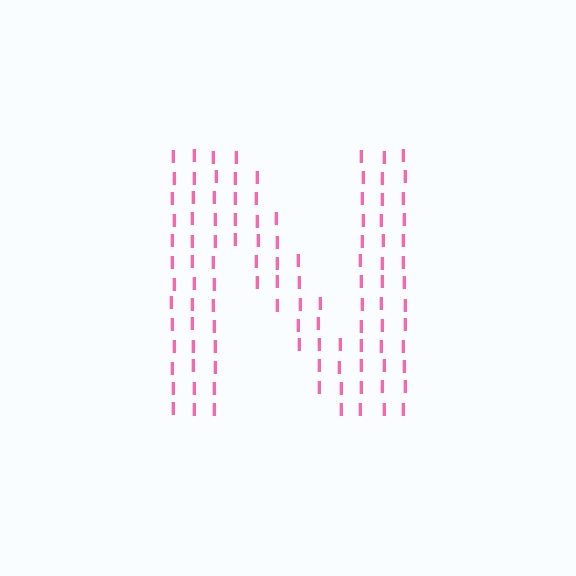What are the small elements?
The small elements are letter I's.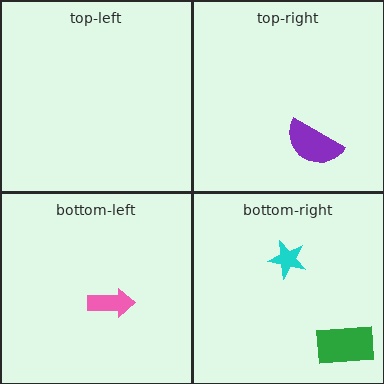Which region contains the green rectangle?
The bottom-right region.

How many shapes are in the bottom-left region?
1.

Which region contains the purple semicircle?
The top-right region.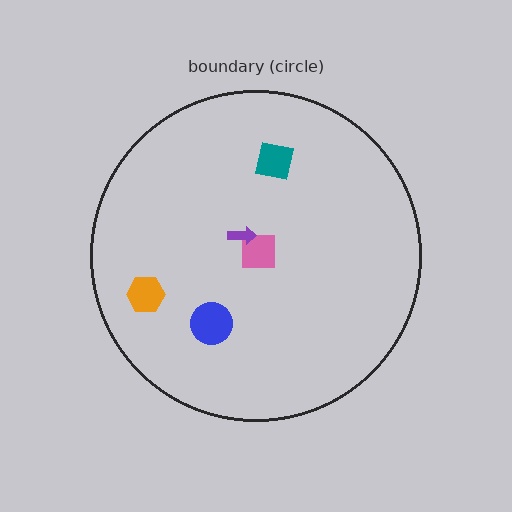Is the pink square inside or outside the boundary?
Inside.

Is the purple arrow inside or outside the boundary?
Inside.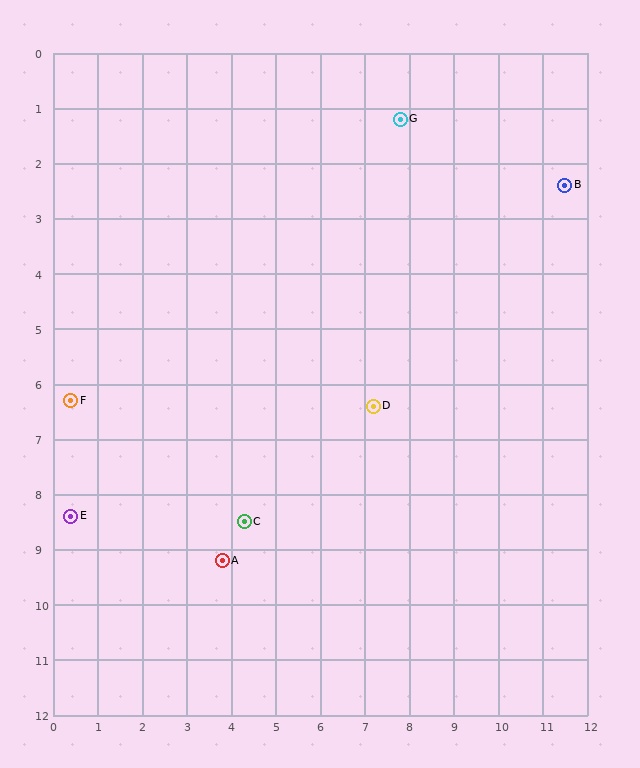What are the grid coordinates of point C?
Point C is at approximately (4.3, 8.5).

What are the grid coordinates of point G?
Point G is at approximately (7.8, 1.2).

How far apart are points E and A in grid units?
Points E and A are about 3.5 grid units apart.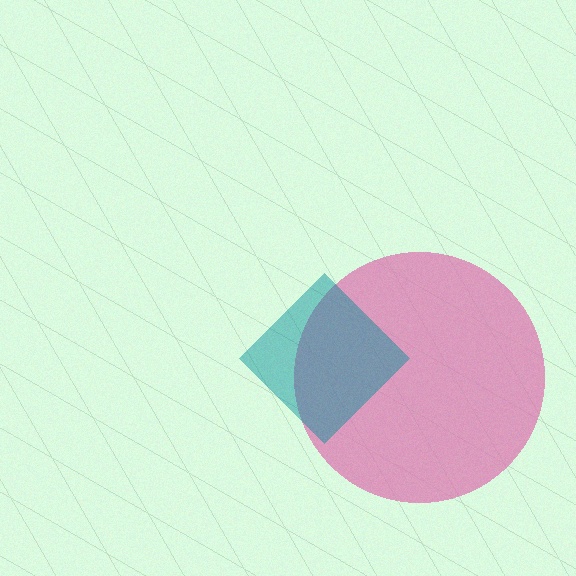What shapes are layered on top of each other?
The layered shapes are: a pink circle, a teal diamond.